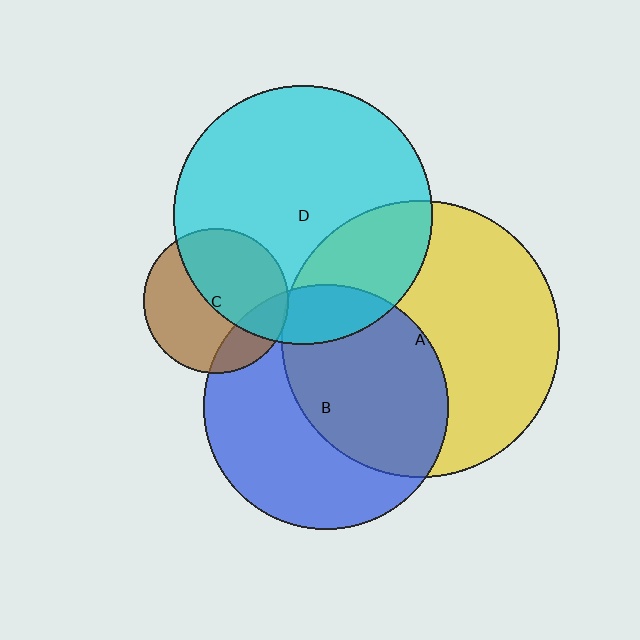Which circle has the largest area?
Circle A (yellow).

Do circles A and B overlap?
Yes.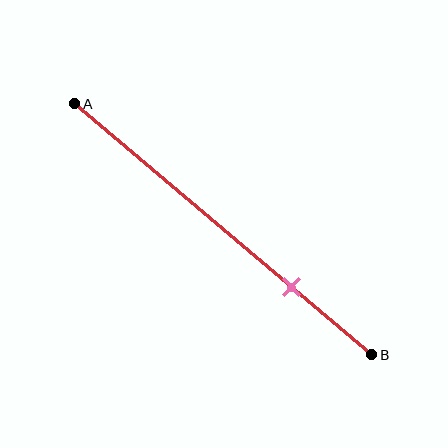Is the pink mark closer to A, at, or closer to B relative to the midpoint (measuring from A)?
The pink mark is closer to point B than the midpoint of segment AB.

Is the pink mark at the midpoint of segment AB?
No, the mark is at about 75% from A, not at the 50% midpoint.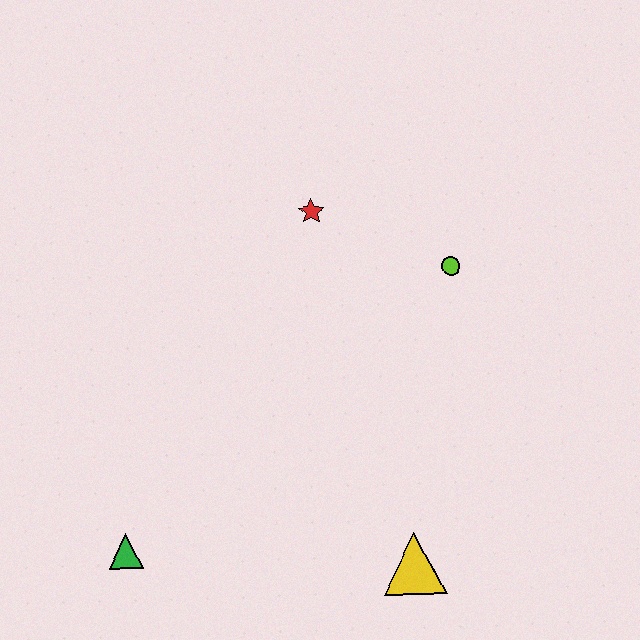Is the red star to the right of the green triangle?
Yes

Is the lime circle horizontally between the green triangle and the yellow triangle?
No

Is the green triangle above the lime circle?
No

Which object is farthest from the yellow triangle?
The red star is farthest from the yellow triangle.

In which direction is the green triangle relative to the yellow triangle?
The green triangle is to the left of the yellow triangle.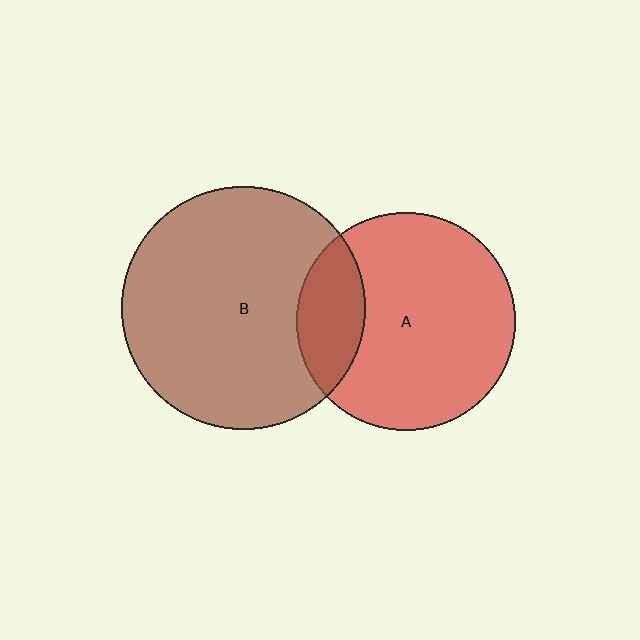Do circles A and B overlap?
Yes.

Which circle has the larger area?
Circle B (brown).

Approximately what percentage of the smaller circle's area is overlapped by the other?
Approximately 20%.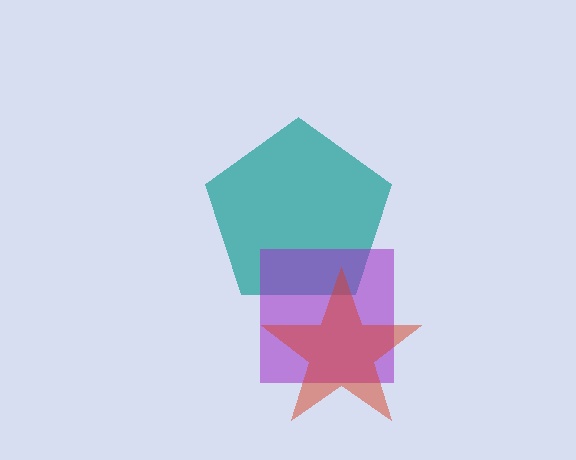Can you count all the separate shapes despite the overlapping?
Yes, there are 3 separate shapes.